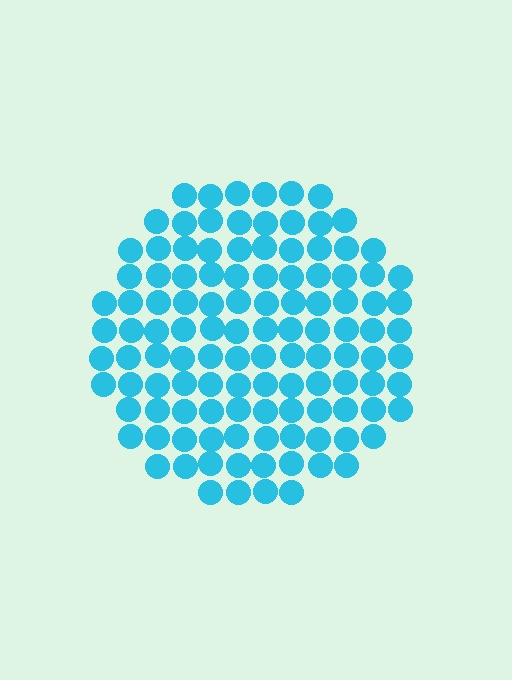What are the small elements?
The small elements are circles.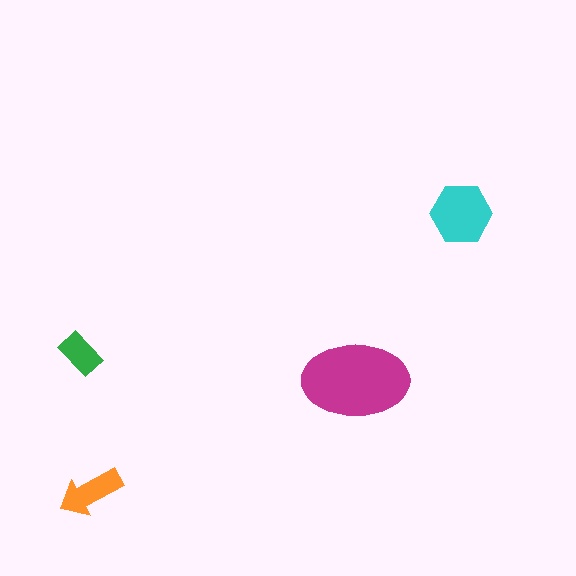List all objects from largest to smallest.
The magenta ellipse, the cyan hexagon, the orange arrow, the green rectangle.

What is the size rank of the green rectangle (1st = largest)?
4th.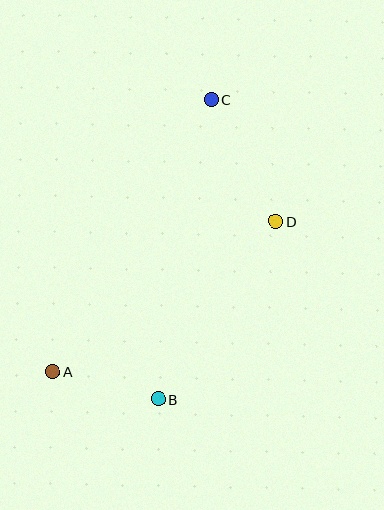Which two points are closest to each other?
Points A and B are closest to each other.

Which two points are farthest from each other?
Points A and C are farthest from each other.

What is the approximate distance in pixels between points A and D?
The distance between A and D is approximately 269 pixels.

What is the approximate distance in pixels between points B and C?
The distance between B and C is approximately 304 pixels.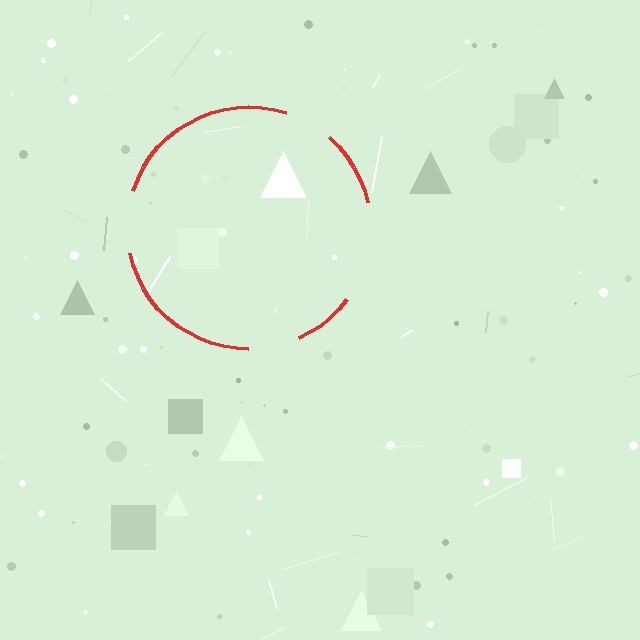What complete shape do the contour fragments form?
The contour fragments form a circle.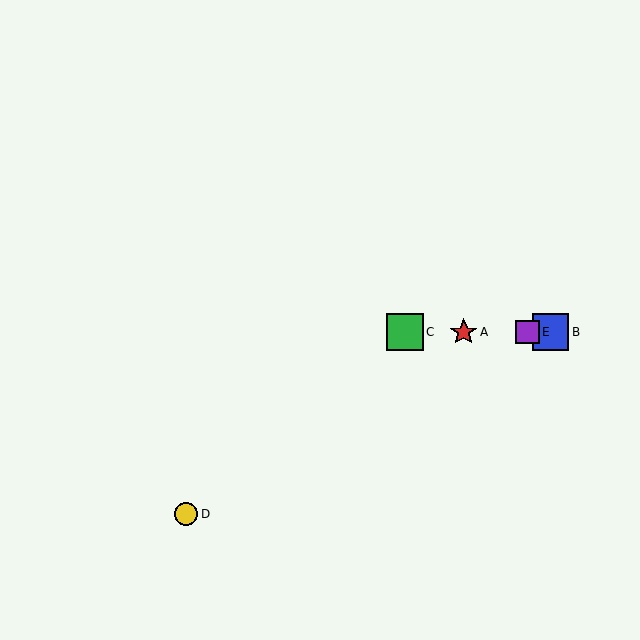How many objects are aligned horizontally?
4 objects (A, B, C, E) are aligned horizontally.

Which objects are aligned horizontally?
Objects A, B, C, E are aligned horizontally.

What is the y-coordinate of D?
Object D is at y≈514.